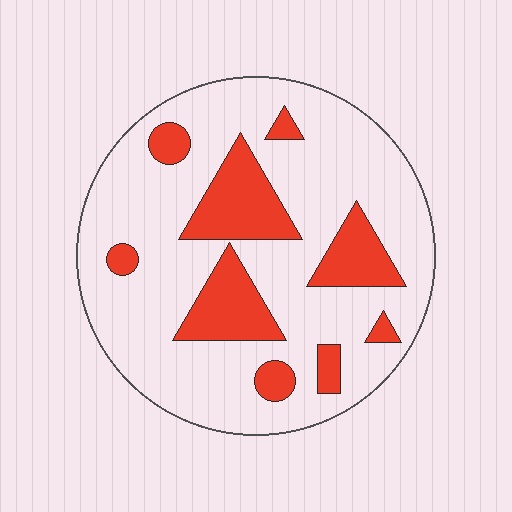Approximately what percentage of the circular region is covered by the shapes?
Approximately 25%.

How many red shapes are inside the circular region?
9.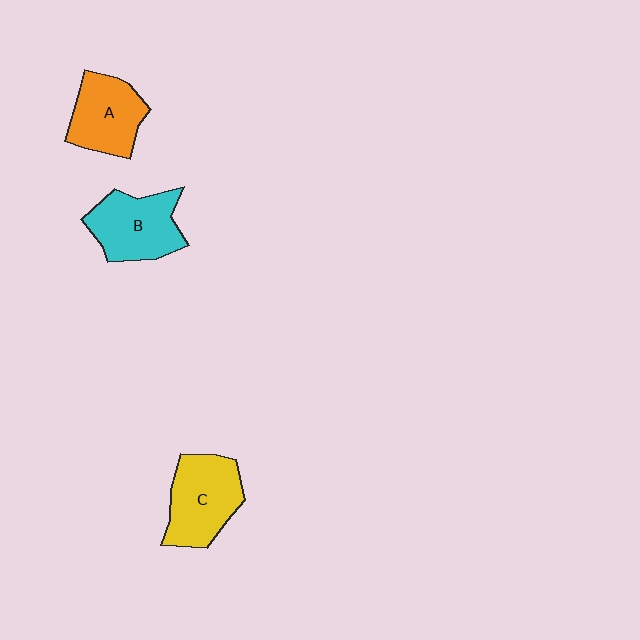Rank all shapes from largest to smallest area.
From largest to smallest: C (yellow), B (cyan), A (orange).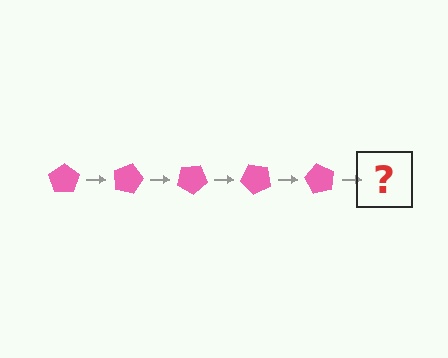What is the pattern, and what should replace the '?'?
The pattern is that the pentagon rotates 15 degrees each step. The '?' should be a pink pentagon rotated 75 degrees.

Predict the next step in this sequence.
The next step is a pink pentagon rotated 75 degrees.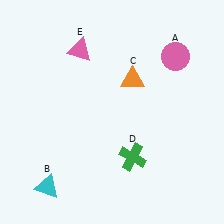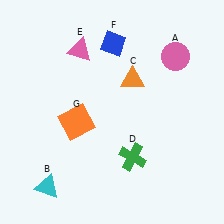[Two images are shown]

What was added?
A blue diamond (F), an orange square (G) were added in Image 2.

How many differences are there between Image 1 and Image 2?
There are 2 differences between the two images.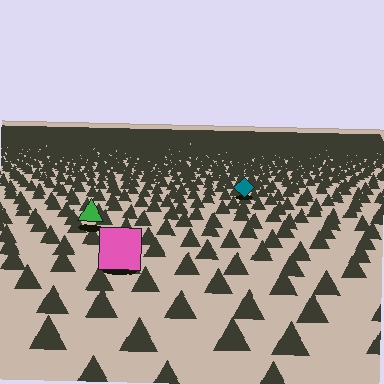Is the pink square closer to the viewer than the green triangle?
Yes. The pink square is closer — you can tell from the texture gradient: the ground texture is coarser near it.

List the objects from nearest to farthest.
From nearest to farthest: the pink square, the green triangle, the teal diamond.